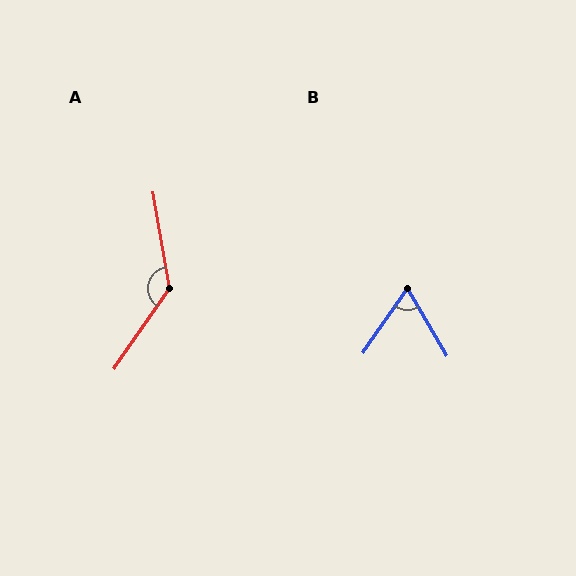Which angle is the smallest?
B, at approximately 65 degrees.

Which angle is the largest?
A, at approximately 136 degrees.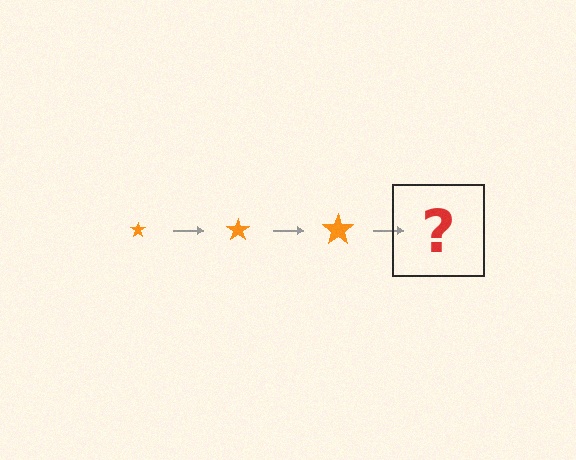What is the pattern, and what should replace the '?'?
The pattern is that the star gets progressively larger each step. The '?' should be an orange star, larger than the previous one.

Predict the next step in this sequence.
The next step is an orange star, larger than the previous one.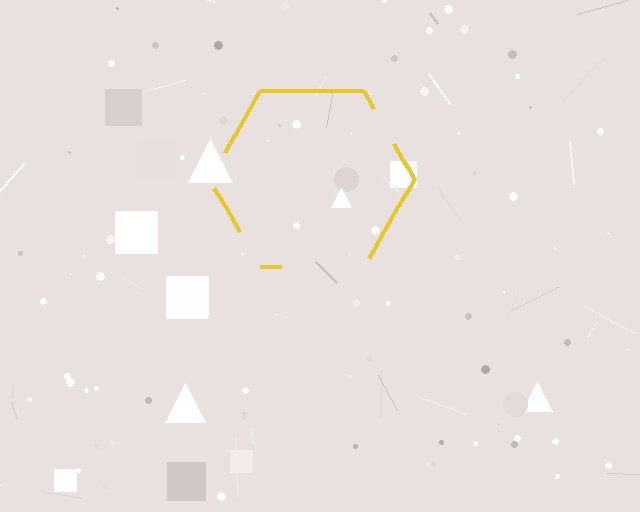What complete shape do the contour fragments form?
The contour fragments form a hexagon.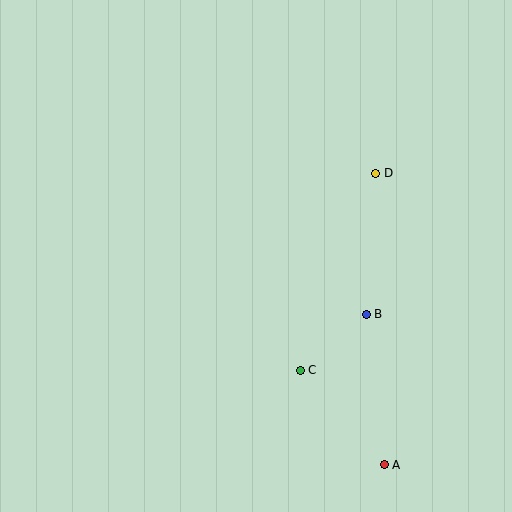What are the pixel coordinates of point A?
Point A is at (384, 465).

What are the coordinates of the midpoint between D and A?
The midpoint between D and A is at (380, 319).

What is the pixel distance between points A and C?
The distance between A and C is 126 pixels.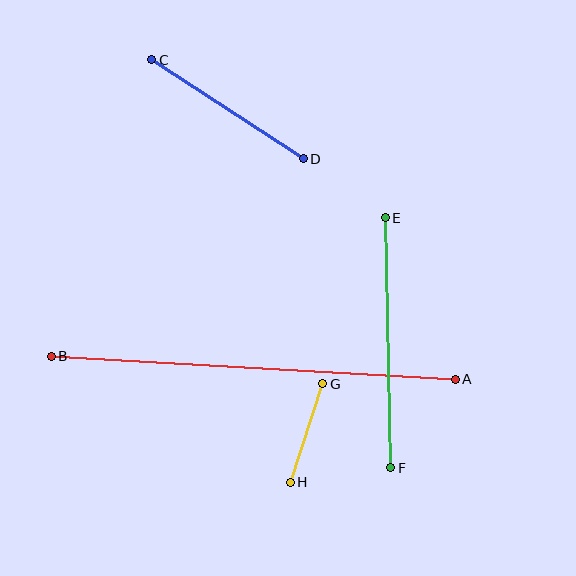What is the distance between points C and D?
The distance is approximately 181 pixels.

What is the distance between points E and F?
The distance is approximately 250 pixels.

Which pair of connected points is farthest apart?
Points A and B are farthest apart.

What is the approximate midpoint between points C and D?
The midpoint is at approximately (227, 109) pixels.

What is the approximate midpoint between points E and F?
The midpoint is at approximately (388, 343) pixels.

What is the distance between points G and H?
The distance is approximately 104 pixels.